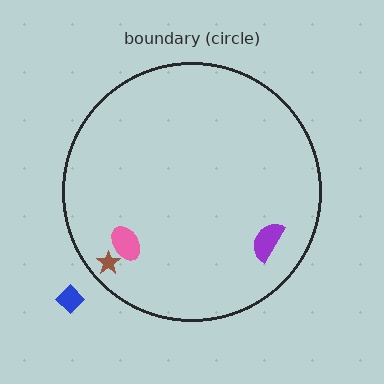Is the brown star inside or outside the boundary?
Inside.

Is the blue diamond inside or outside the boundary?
Outside.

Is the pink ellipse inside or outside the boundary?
Inside.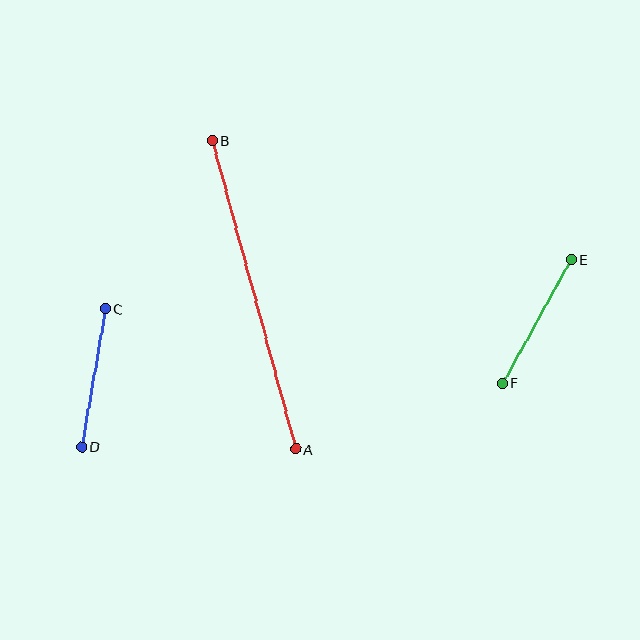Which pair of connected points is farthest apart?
Points A and B are farthest apart.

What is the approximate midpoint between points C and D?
The midpoint is at approximately (94, 378) pixels.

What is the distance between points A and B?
The distance is approximately 320 pixels.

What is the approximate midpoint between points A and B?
The midpoint is at approximately (254, 295) pixels.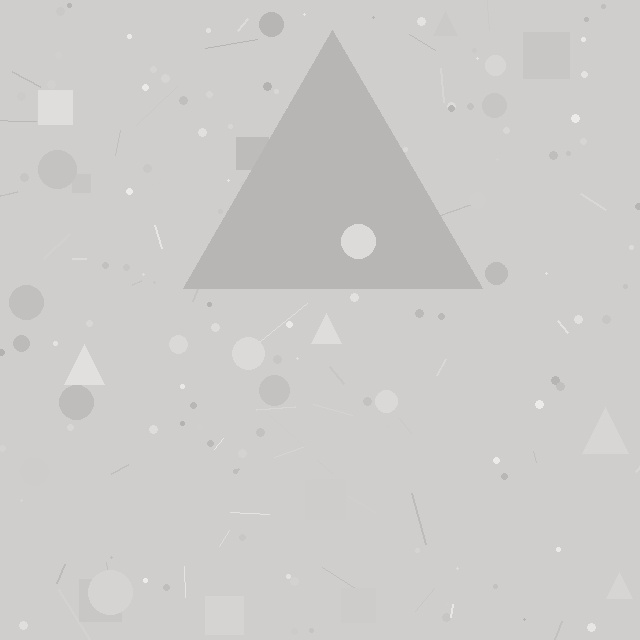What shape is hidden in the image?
A triangle is hidden in the image.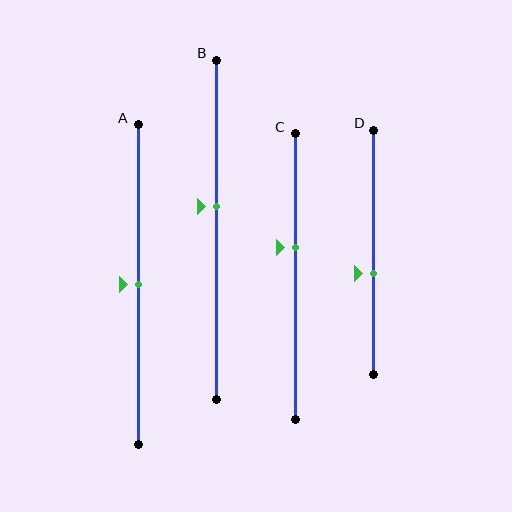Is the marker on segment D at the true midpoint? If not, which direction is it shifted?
No, the marker on segment D is shifted downward by about 9% of the segment length.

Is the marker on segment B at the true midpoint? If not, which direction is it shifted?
No, the marker on segment B is shifted upward by about 7% of the segment length.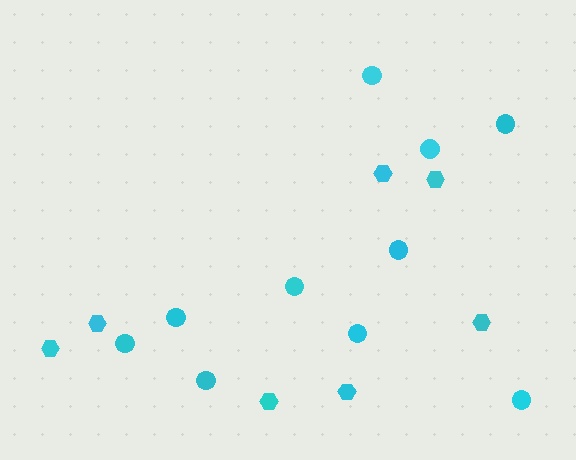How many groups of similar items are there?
There are 2 groups: one group of circles (10) and one group of hexagons (7).